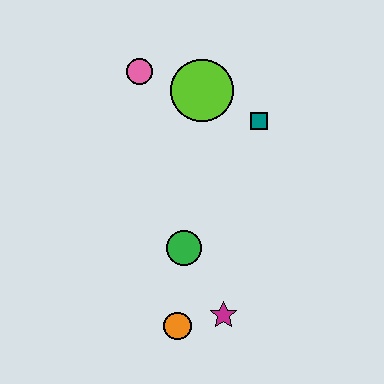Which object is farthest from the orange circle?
The pink circle is farthest from the orange circle.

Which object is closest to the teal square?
The lime circle is closest to the teal square.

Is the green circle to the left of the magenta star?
Yes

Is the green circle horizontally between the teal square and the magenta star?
No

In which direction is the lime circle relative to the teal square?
The lime circle is to the left of the teal square.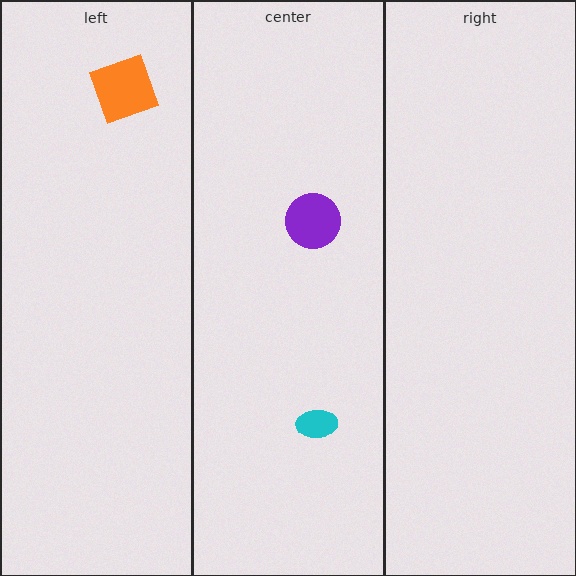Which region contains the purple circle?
The center region.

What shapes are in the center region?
The cyan ellipse, the purple circle.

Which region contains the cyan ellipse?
The center region.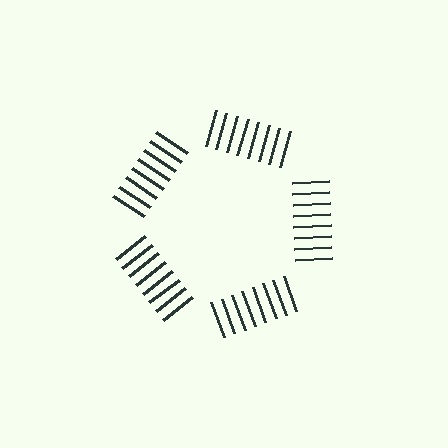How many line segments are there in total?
40 — 8 along each of the 5 edges.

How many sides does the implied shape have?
5 sides — the line-ends trace a pentagon.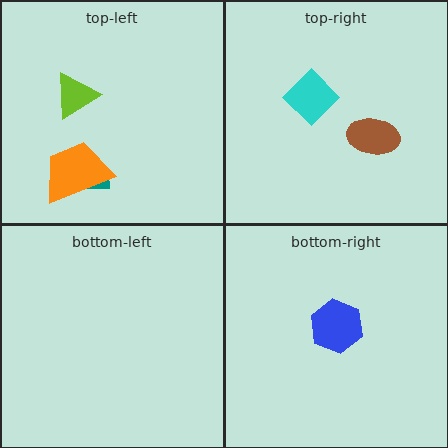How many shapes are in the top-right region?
2.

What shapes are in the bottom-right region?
The blue hexagon.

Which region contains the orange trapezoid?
The top-left region.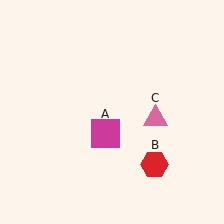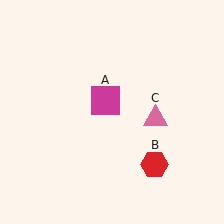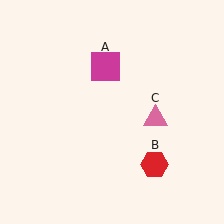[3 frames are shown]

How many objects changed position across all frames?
1 object changed position: magenta square (object A).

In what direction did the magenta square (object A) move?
The magenta square (object A) moved up.